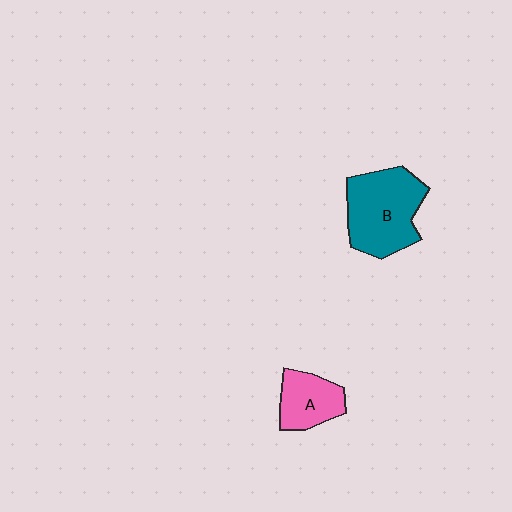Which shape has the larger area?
Shape B (teal).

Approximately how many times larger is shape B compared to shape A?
Approximately 1.8 times.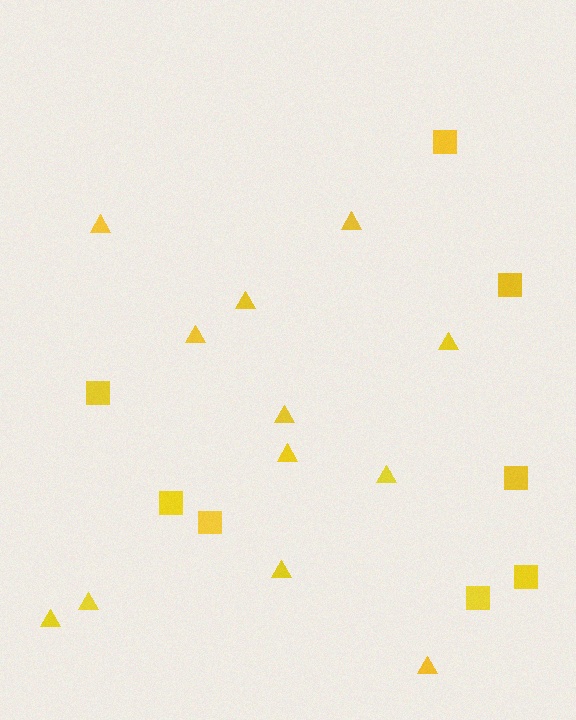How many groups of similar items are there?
There are 2 groups: one group of triangles (12) and one group of squares (8).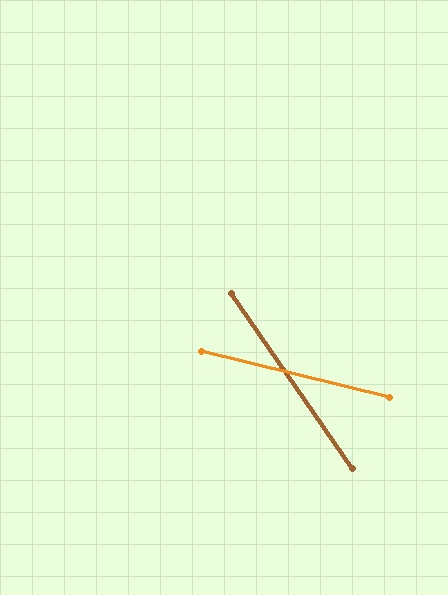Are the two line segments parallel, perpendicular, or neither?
Neither parallel nor perpendicular — they differ by about 42°.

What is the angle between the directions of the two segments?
Approximately 42 degrees.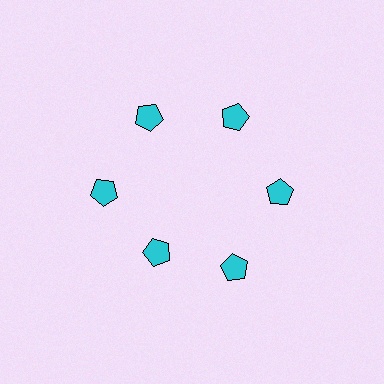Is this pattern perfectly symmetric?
No. The 6 cyan pentagons are arranged in a ring, but one element near the 7 o'clock position is pulled inward toward the center, breaking the 6-fold rotational symmetry.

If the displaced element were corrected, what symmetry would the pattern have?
It would have 6-fold rotational symmetry — the pattern would map onto itself every 60 degrees.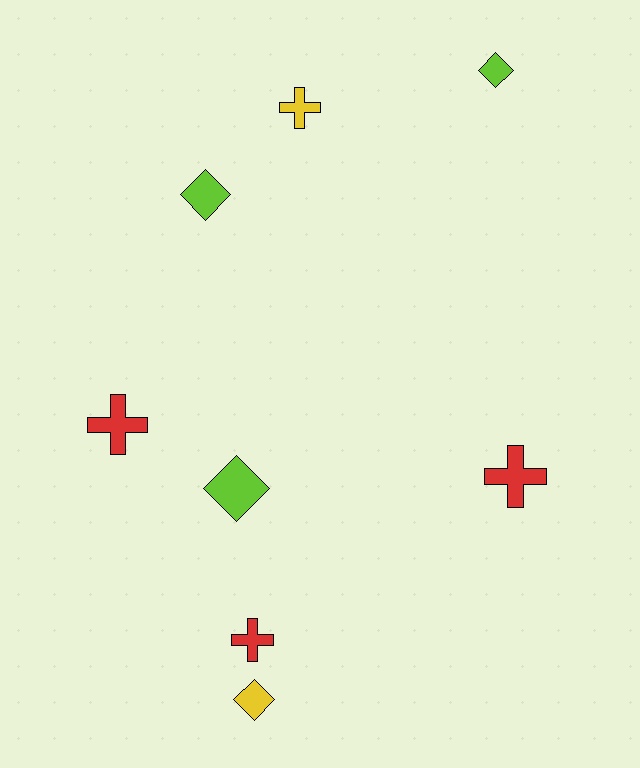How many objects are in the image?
There are 8 objects.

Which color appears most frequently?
Lime, with 3 objects.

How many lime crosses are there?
There are no lime crosses.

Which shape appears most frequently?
Cross, with 4 objects.